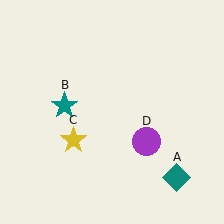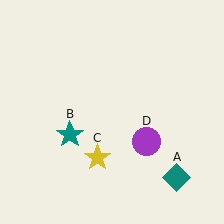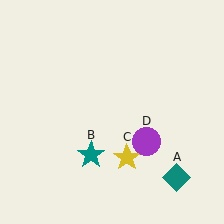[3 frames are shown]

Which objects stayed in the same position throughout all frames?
Teal diamond (object A) and purple circle (object D) remained stationary.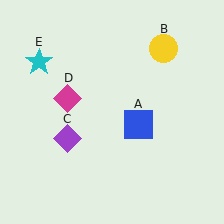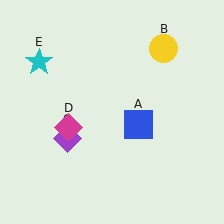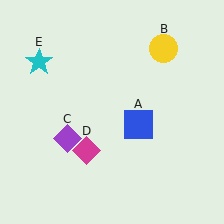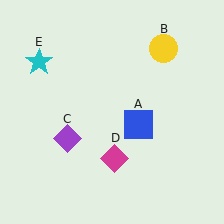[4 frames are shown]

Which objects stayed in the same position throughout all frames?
Blue square (object A) and yellow circle (object B) and purple diamond (object C) and cyan star (object E) remained stationary.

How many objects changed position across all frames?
1 object changed position: magenta diamond (object D).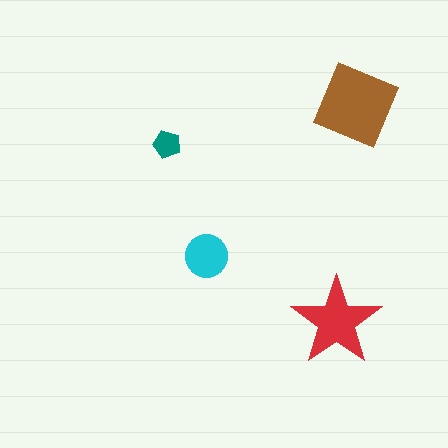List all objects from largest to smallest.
The brown diamond, the red star, the cyan circle, the teal pentagon.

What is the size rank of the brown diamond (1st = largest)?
1st.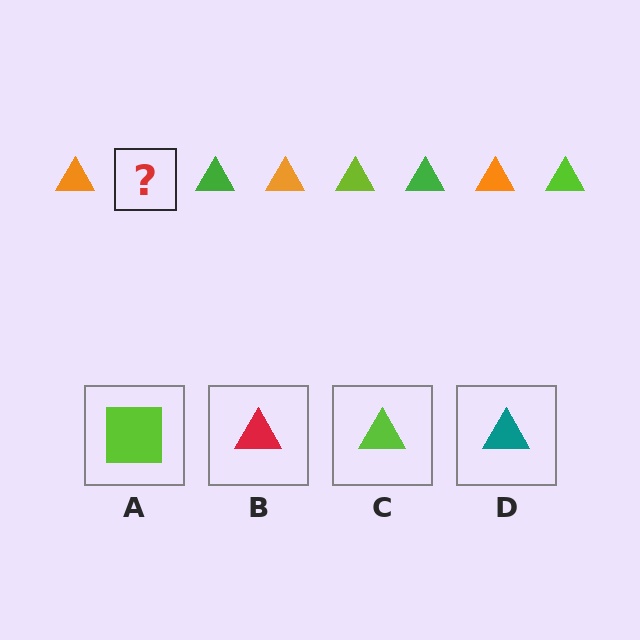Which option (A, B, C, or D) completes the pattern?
C.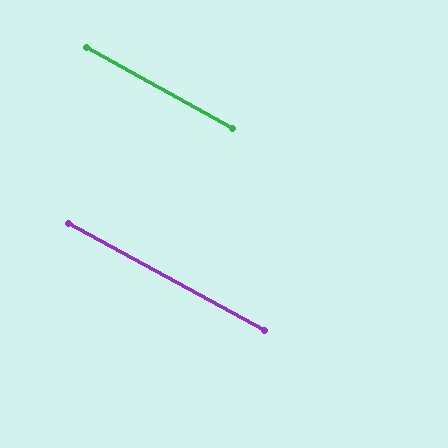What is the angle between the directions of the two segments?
Approximately 1 degree.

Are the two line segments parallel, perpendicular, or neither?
Parallel — their directions differ by only 0.6°.